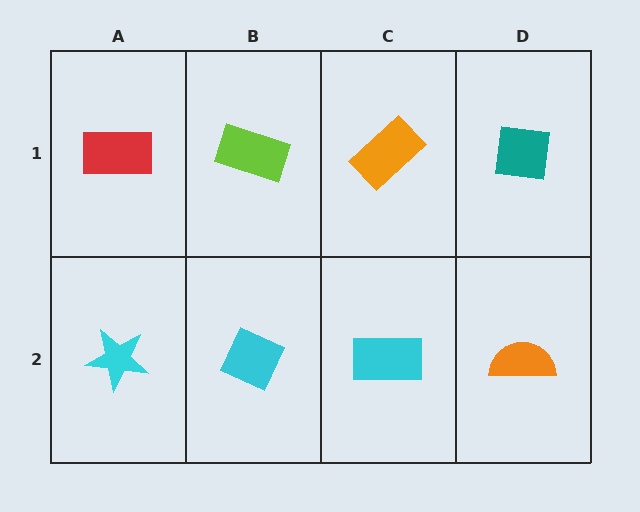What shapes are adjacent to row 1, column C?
A cyan rectangle (row 2, column C), a lime rectangle (row 1, column B), a teal square (row 1, column D).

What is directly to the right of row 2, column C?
An orange semicircle.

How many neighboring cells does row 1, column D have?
2.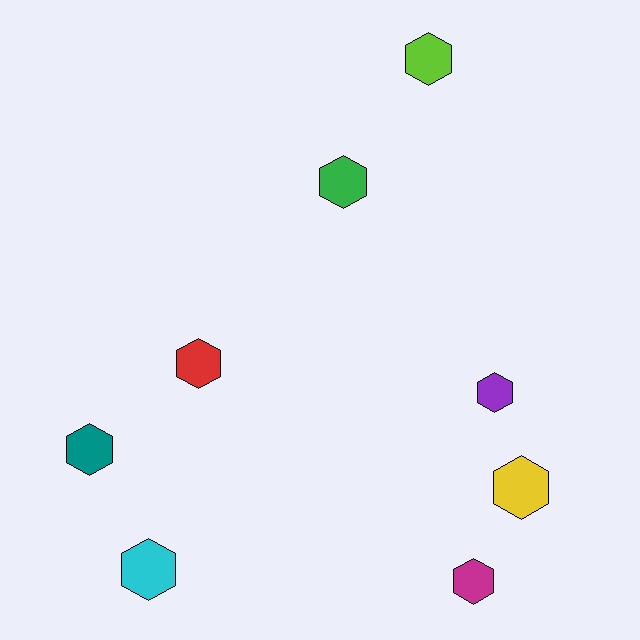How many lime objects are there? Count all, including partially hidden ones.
There is 1 lime object.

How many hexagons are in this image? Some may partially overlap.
There are 8 hexagons.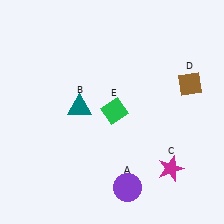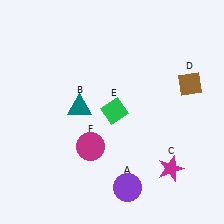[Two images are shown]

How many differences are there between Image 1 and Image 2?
There is 1 difference between the two images.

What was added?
A magenta circle (F) was added in Image 2.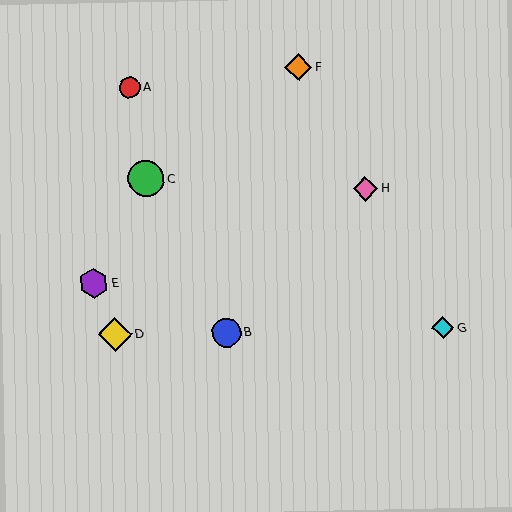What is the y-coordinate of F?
Object F is at y≈67.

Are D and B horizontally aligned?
Yes, both are at y≈334.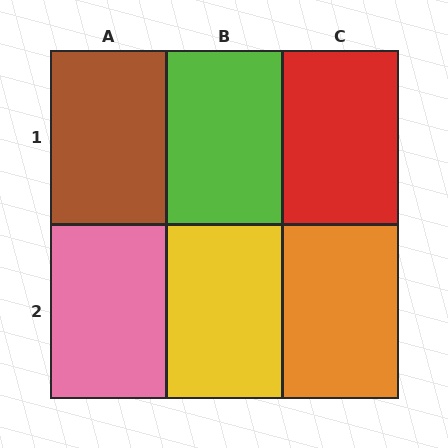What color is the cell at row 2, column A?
Pink.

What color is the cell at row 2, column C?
Orange.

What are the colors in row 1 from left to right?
Brown, lime, red.